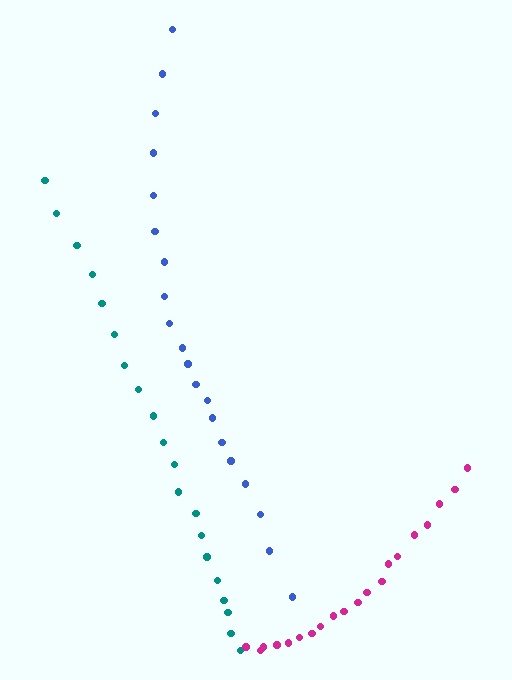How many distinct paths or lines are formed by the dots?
There are 3 distinct paths.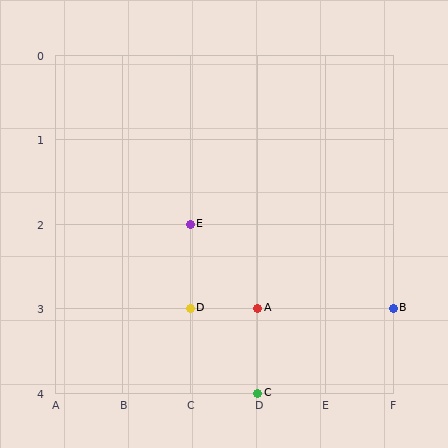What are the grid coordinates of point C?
Point C is at grid coordinates (D, 4).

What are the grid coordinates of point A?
Point A is at grid coordinates (D, 3).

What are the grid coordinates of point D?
Point D is at grid coordinates (C, 3).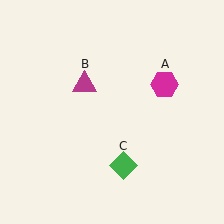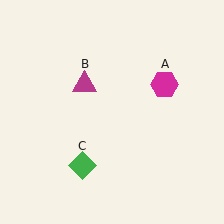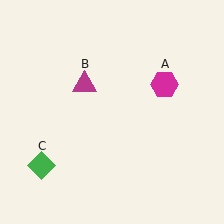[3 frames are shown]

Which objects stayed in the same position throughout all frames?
Magenta hexagon (object A) and magenta triangle (object B) remained stationary.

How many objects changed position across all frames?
1 object changed position: green diamond (object C).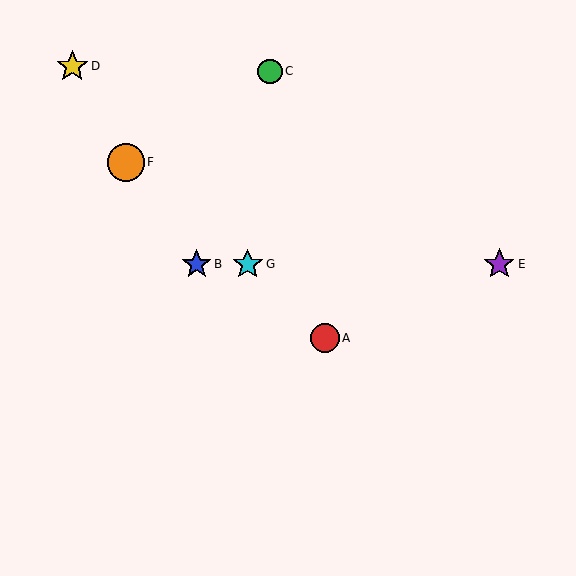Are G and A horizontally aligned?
No, G is at y≈264 and A is at y≈338.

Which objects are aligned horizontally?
Objects B, E, G are aligned horizontally.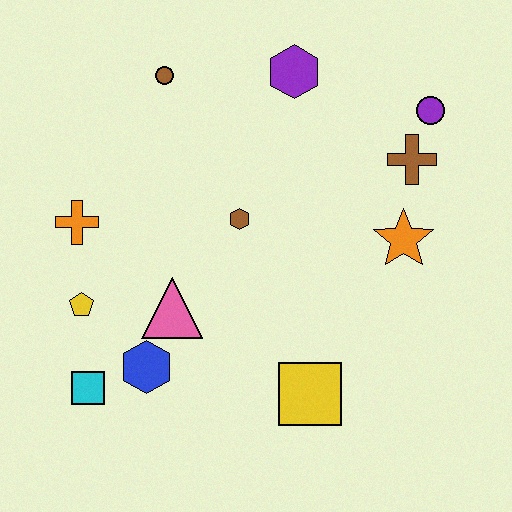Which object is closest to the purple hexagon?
The brown circle is closest to the purple hexagon.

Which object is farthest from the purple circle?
The cyan square is farthest from the purple circle.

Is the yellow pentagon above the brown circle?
No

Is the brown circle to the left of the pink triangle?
Yes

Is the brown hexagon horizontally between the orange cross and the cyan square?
No